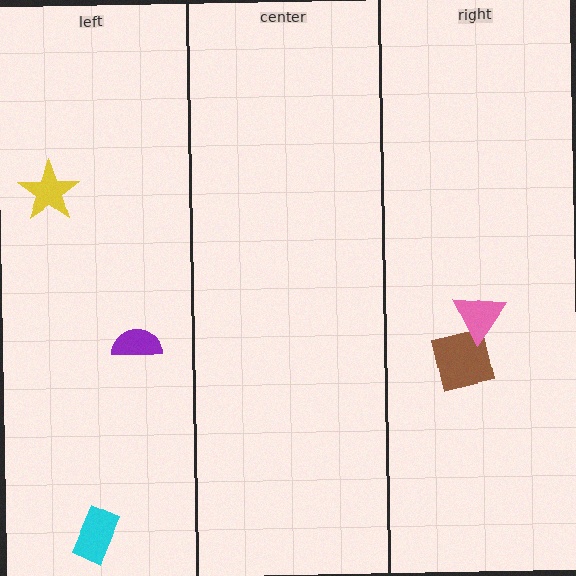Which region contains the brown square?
The right region.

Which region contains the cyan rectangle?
The left region.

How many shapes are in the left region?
3.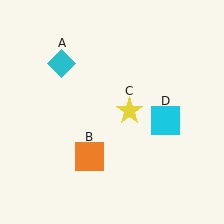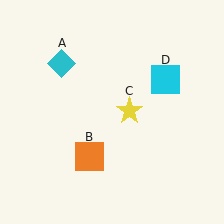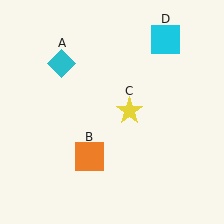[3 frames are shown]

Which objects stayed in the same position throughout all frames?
Cyan diamond (object A) and orange square (object B) and yellow star (object C) remained stationary.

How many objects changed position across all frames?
1 object changed position: cyan square (object D).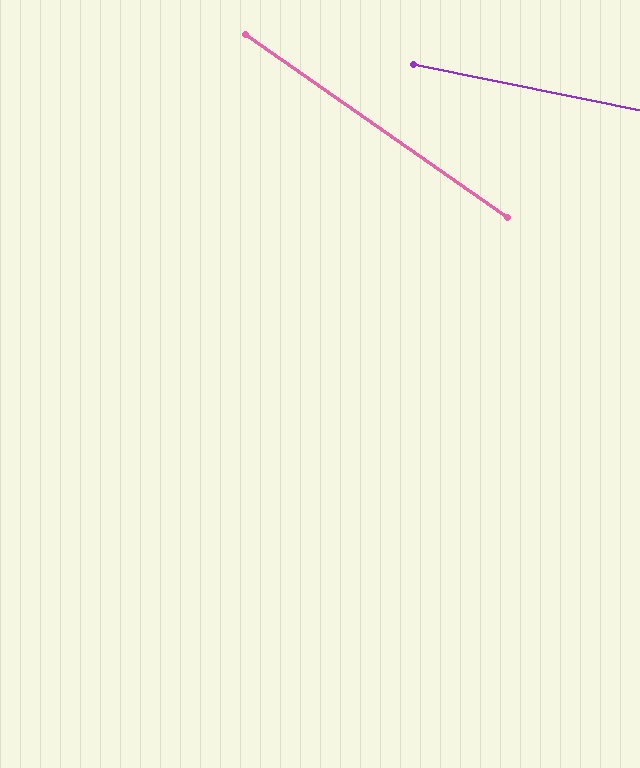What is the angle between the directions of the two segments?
Approximately 23 degrees.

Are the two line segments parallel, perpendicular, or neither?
Neither parallel nor perpendicular — they differ by about 23°.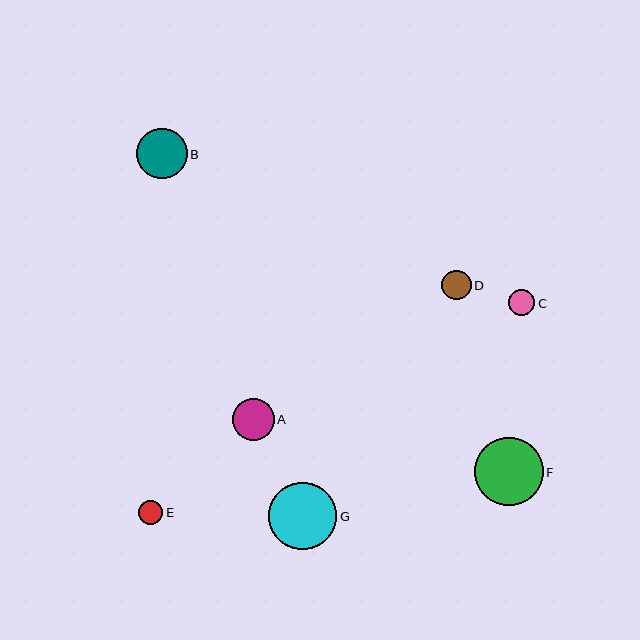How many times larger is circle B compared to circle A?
Circle B is approximately 1.2 times the size of circle A.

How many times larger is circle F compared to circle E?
Circle F is approximately 2.8 times the size of circle E.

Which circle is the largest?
Circle F is the largest with a size of approximately 69 pixels.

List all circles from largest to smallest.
From largest to smallest: F, G, B, A, D, C, E.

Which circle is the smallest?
Circle E is the smallest with a size of approximately 25 pixels.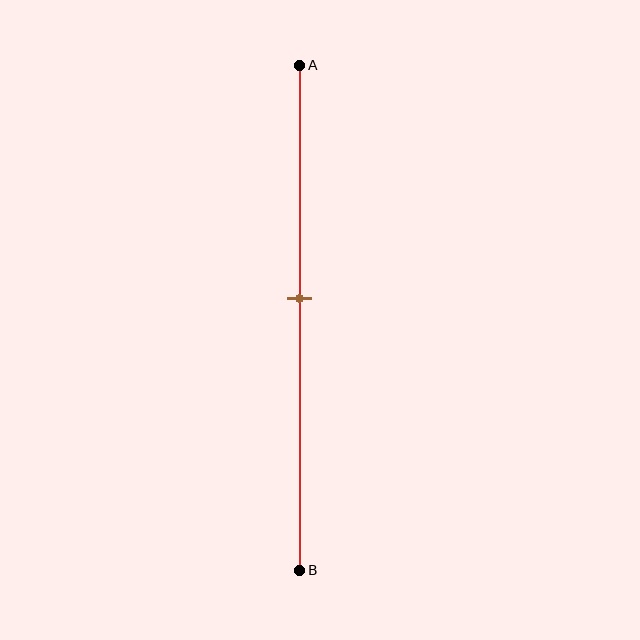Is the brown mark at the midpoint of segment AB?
No, the mark is at about 45% from A, not at the 50% midpoint.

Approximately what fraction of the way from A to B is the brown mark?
The brown mark is approximately 45% of the way from A to B.